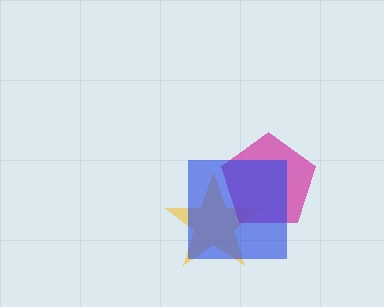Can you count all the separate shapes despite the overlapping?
Yes, there are 3 separate shapes.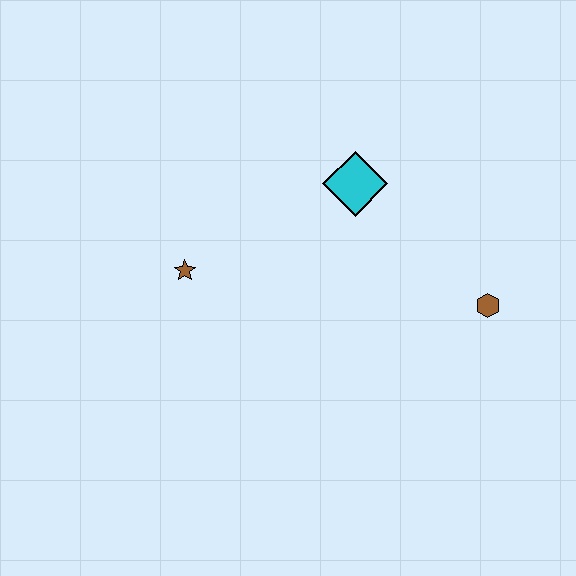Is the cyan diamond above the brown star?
Yes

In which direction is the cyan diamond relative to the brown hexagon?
The cyan diamond is to the left of the brown hexagon.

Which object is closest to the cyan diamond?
The brown hexagon is closest to the cyan diamond.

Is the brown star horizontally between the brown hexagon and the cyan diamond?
No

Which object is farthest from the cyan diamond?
The brown star is farthest from the cyan diamond.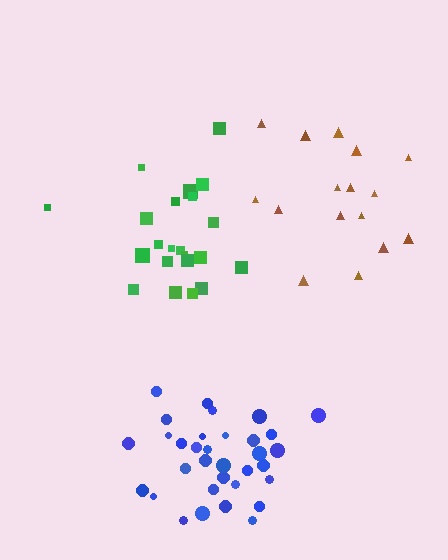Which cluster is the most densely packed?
Blue.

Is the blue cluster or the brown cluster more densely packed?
Blue.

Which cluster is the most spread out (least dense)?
Brown.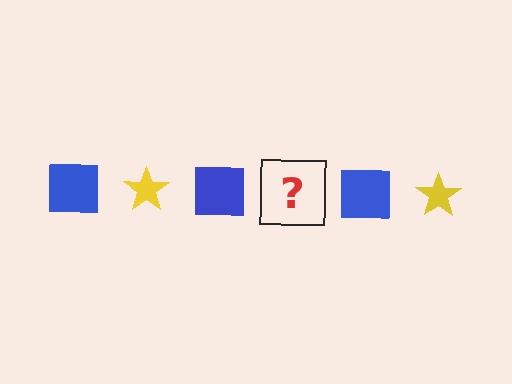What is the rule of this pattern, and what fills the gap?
The rule is that the pattern alternates between blue square and yellow star. The gap should be filled with a yellow star.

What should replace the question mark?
The question mark should be replaced with a yellow star.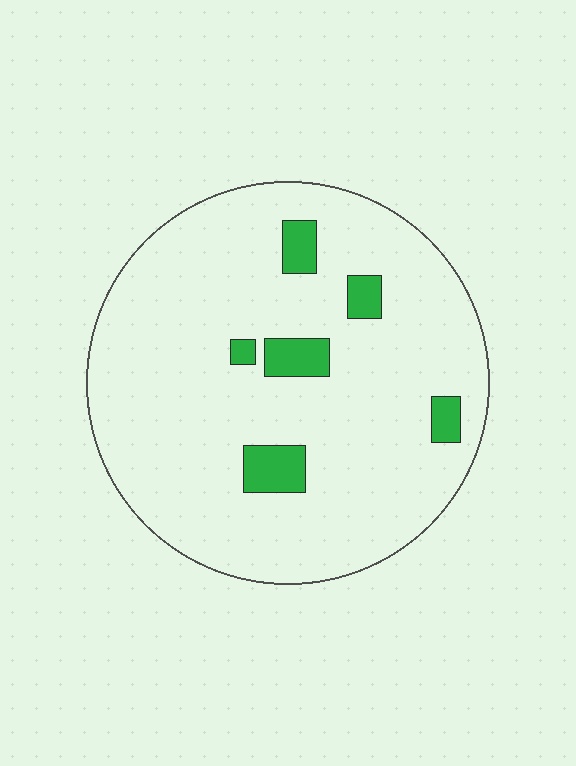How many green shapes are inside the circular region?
6.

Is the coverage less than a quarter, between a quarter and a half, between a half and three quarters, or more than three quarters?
Less than a quarter.